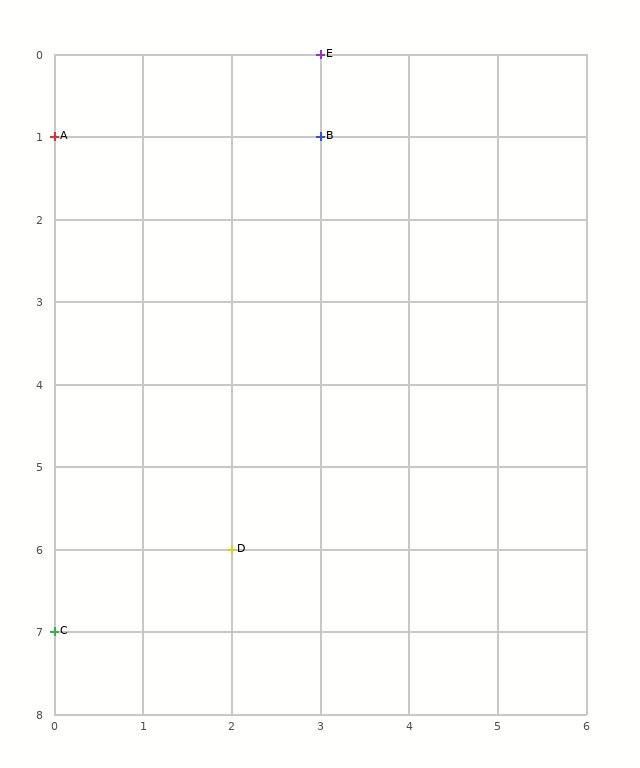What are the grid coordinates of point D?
Point D is at grid coordinates (2, 6).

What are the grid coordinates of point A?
Point A is at grid coordinates (0, 1).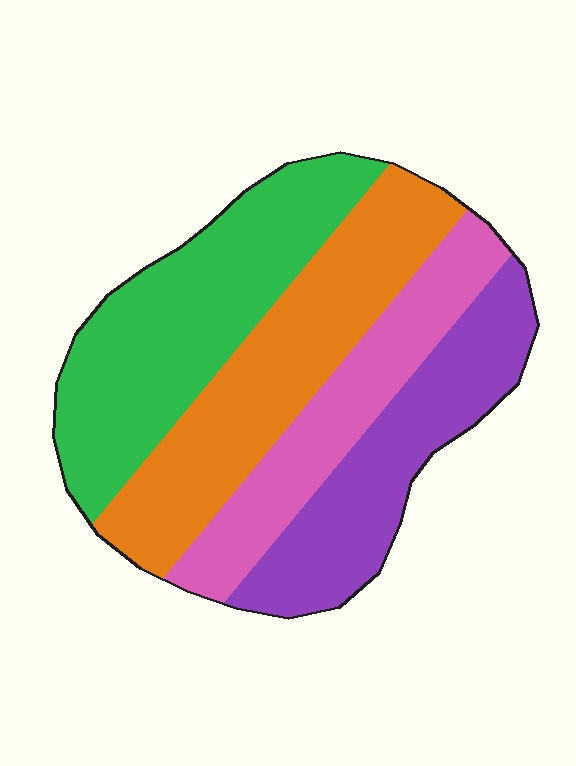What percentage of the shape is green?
Green takes up about one third (1/3) of the shape.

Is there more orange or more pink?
Orange.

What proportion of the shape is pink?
Pink takes up between a sixth and a third of the shape.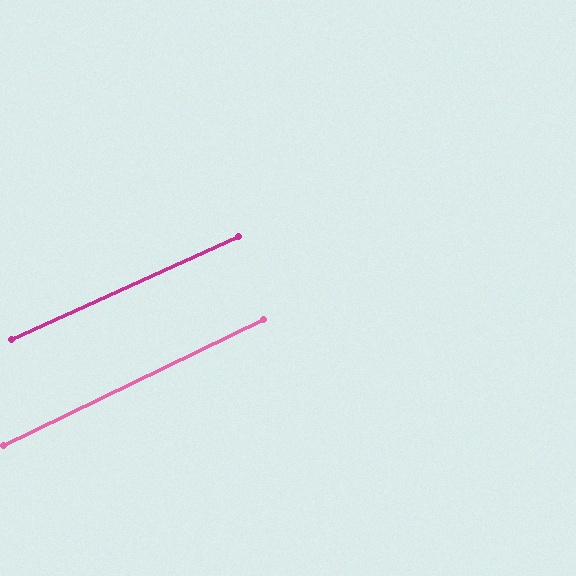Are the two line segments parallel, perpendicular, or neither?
Parallel — their directions differ by only 1.6°.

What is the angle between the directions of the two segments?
Approximately 2 degrees.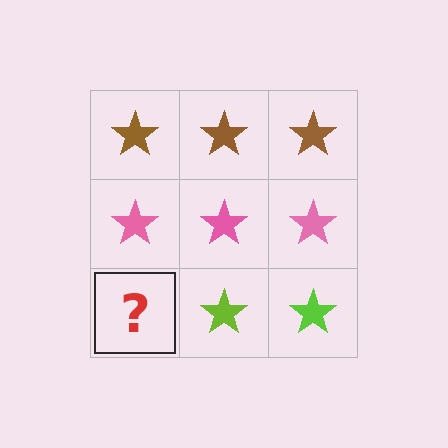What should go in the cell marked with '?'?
The missing cell should contain a lime star.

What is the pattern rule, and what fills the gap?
The rule is that each row has a consistent color. The gap should be filled with a lime star.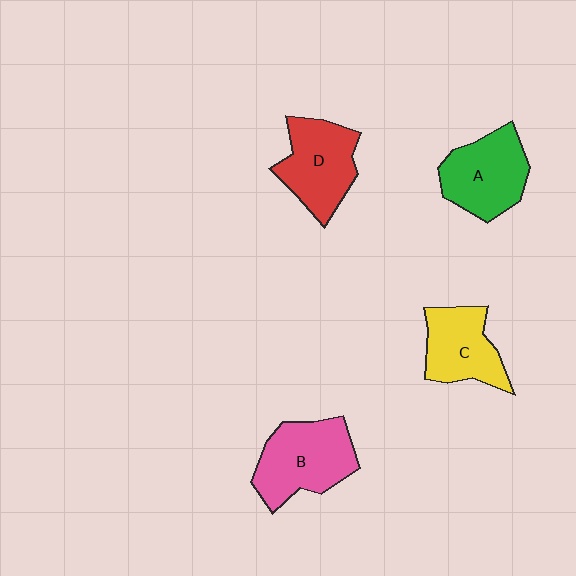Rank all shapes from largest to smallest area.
From largest to smallest: B (pink), A (green), D (red), C (yellow).